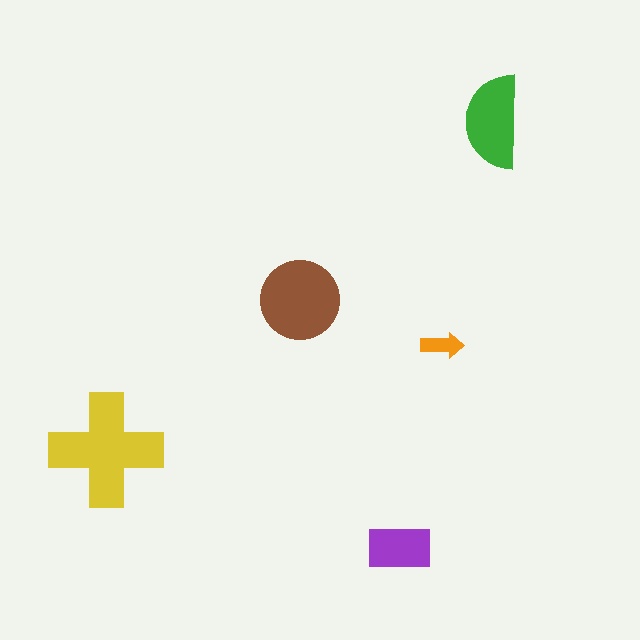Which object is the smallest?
The orange arrow.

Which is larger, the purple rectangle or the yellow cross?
The yellow cross.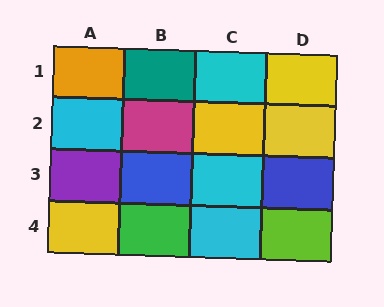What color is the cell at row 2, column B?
Magenta.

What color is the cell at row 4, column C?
Cyan.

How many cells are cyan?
4 cells are cyan.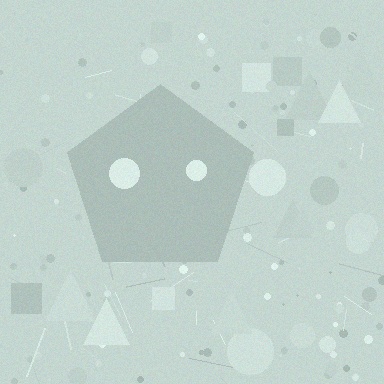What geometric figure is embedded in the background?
A pentagon is embedded in the background.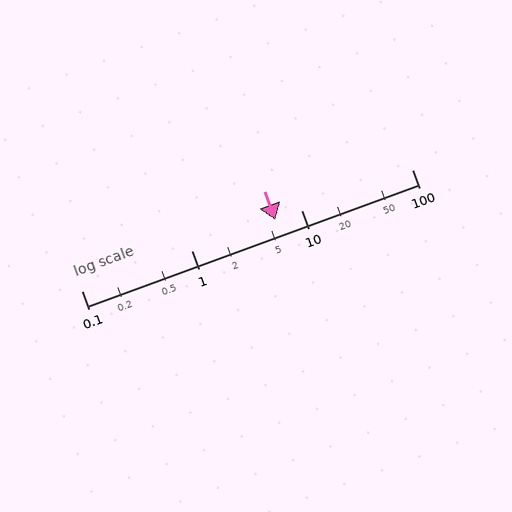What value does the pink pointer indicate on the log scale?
The pointer indicates approximately 5.7.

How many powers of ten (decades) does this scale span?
The scale spans 3 decades, from 0.1 to 100.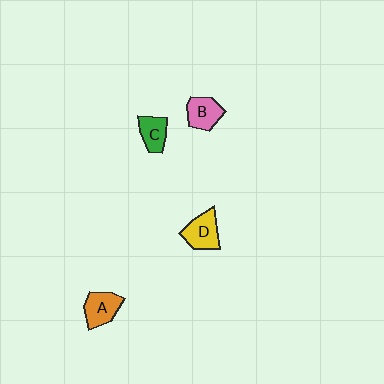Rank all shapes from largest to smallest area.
From largest to smallest: D (yellow), A (orange), B (pink), C (green).